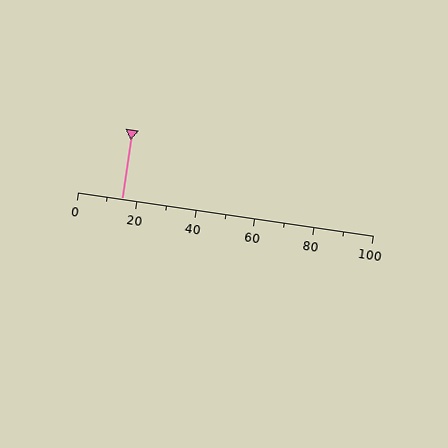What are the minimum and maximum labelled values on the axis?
The axis runs from 0 to 100.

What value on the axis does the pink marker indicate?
The marker indicates approximately 15.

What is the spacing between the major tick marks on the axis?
The major ticks are spaced 20 apart.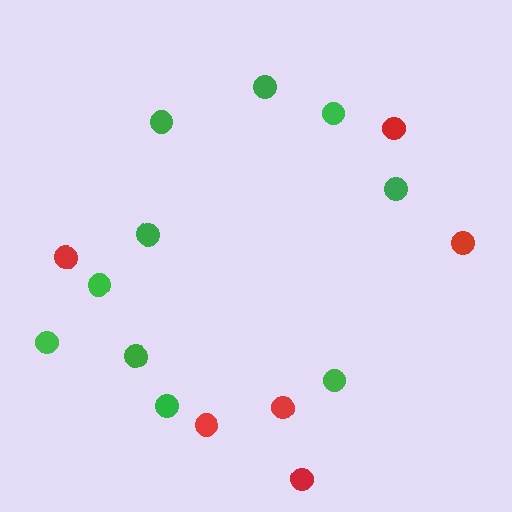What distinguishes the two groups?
There are 2 groups: one group of green circles (10) and one group of red circles (6).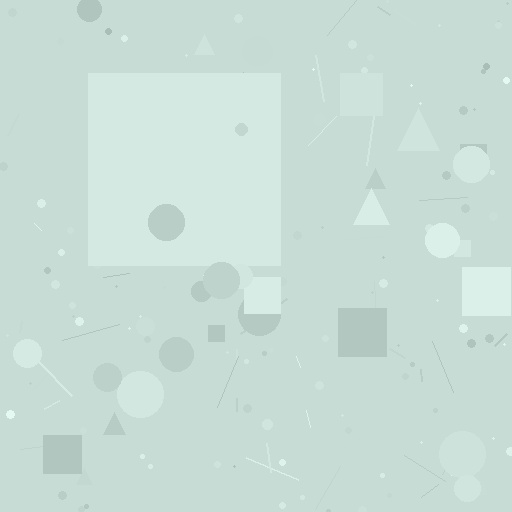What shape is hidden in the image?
A square is hidden in the image.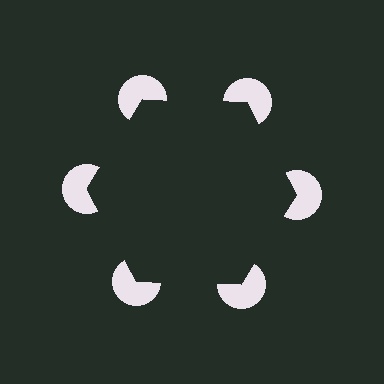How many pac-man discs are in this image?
There are 6 — one at each vertex of the illusory hexagon.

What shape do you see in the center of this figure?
An illusory hexagon — its edges are inferred from the aligned wedge cuts in the pac-man discs, not physically drawn.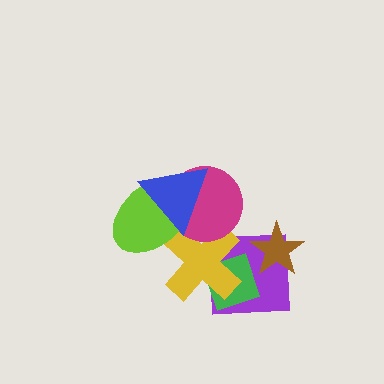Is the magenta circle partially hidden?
Yes, it is partially covered by another shape.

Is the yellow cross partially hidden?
Yes, it is partially covered by another shape.